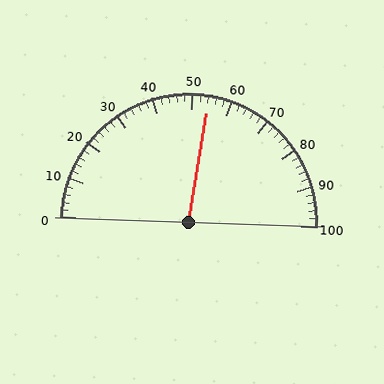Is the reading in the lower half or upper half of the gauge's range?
The reading is in the upper half of the range (0 to 100).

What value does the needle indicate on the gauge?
The needle indicates approximately 54.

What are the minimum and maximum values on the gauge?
The gauge ranges from 0 to 100.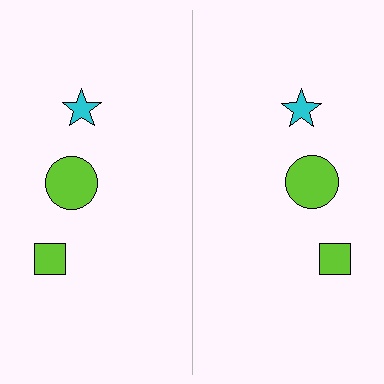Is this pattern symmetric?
Yes, this pattern has bilateral (reflection) symmetry.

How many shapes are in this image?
There are 6 shapes in this image.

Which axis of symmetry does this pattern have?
The pattern has a vertical axis of symmetry running through the center of the image.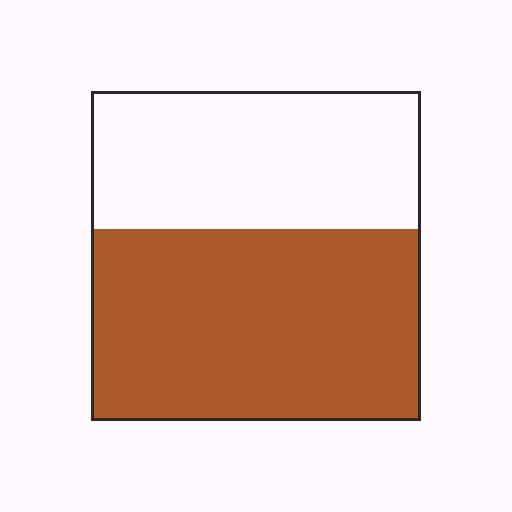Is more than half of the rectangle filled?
Yes.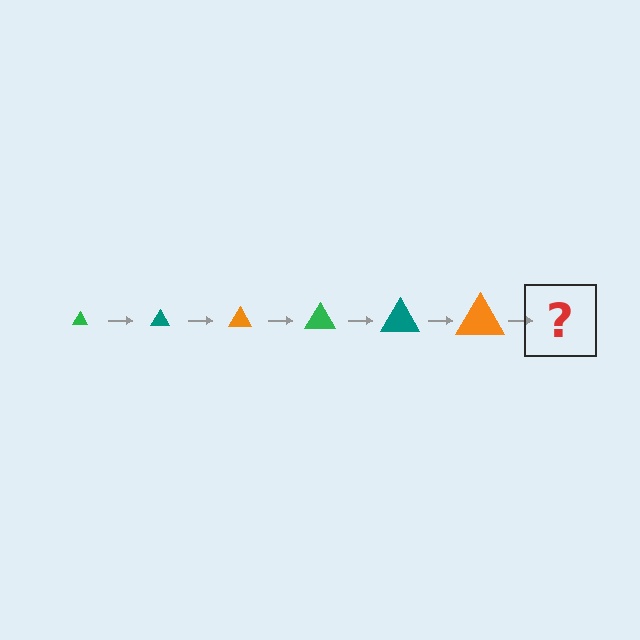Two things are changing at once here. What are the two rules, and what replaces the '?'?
The two rules are that the triangle grows larger each step and the color cycles through green, teal, and orange. The '?' should be a green triangle, larger than the previous one.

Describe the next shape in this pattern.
It should be a green triangle, larger than the previous one.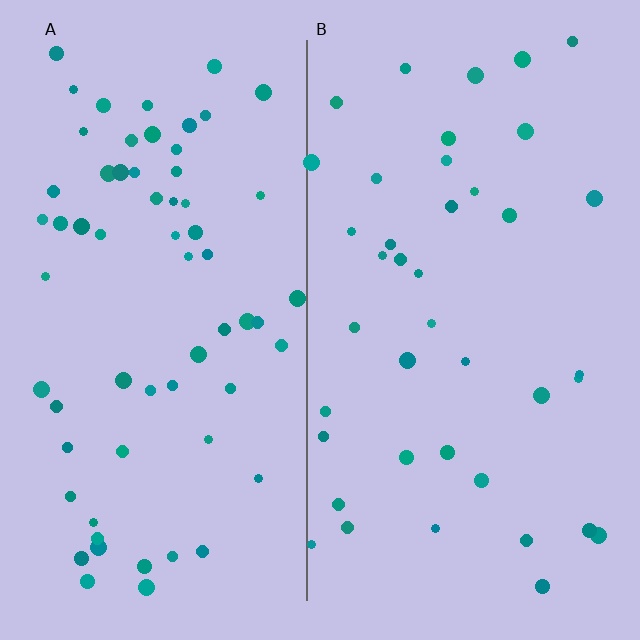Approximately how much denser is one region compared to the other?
Approximately 1.6× — region A over region B.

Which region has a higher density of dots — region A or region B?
A (the left).